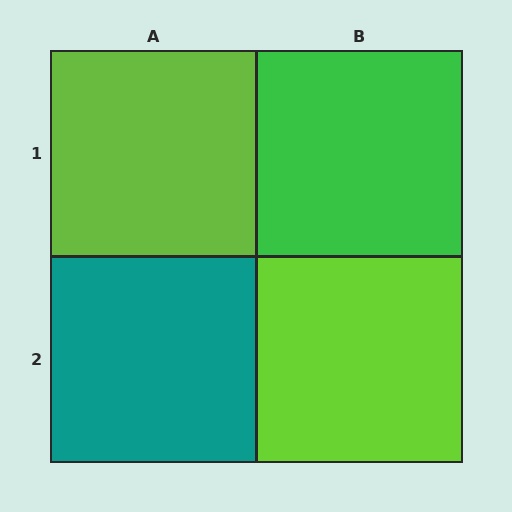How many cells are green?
1 cell is green.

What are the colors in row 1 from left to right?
Lime, green.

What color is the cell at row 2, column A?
Teal.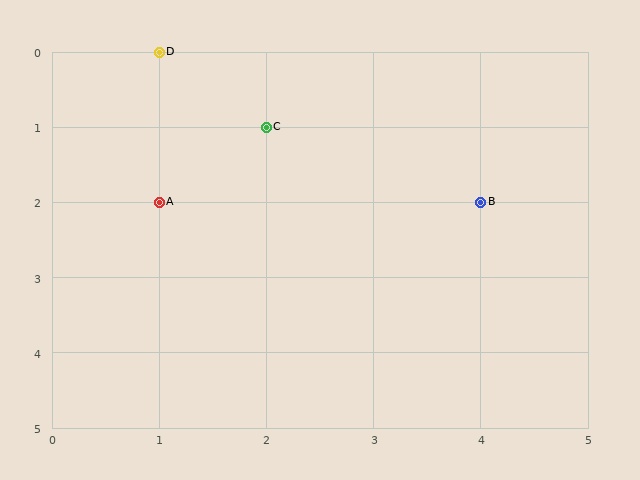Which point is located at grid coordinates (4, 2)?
Point B is at (4, 2).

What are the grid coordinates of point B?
Point B is at grid coordinates (4, 2).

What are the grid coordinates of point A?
Point A is at grid coordinates (1, 2).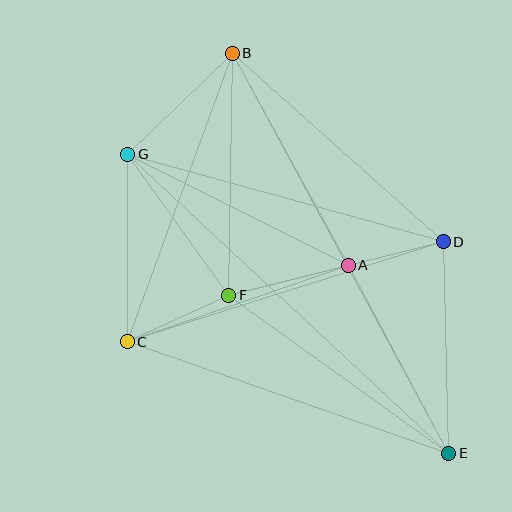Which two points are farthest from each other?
Points B and E are farthest from each other.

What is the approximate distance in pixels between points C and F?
The distance between C and F is approximately 112 pixels.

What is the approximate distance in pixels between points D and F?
The distance between D and F is approximately 221 pixels.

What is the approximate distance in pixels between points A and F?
The distance between A and F is approximately 123 pixels.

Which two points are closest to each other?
Points A and D are closest to each other.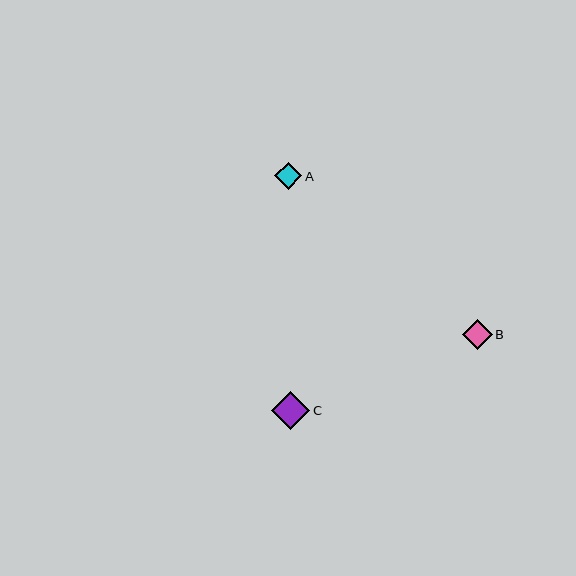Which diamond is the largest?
Diamond C is the largest with a size of approximately 38 pixels.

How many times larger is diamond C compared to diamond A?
Diamond C is approximately 1.4 times the size of diamond A.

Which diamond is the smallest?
Diamond A is the smallest with a size of approximately 27 pixels.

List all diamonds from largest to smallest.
From largest to smallest: C, B, A.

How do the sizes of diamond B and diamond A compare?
Diamond B and diamond A are approximately the same size.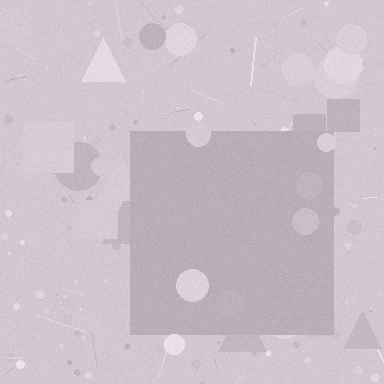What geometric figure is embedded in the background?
A square is embedded in the background.